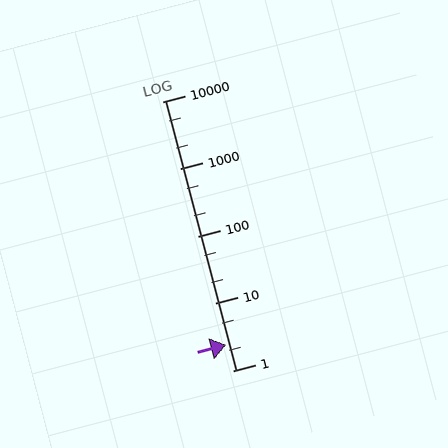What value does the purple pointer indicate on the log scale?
The pointer indicates approximately 2.4.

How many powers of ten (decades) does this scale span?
The scale spans 4 decades, from 1 to 10000.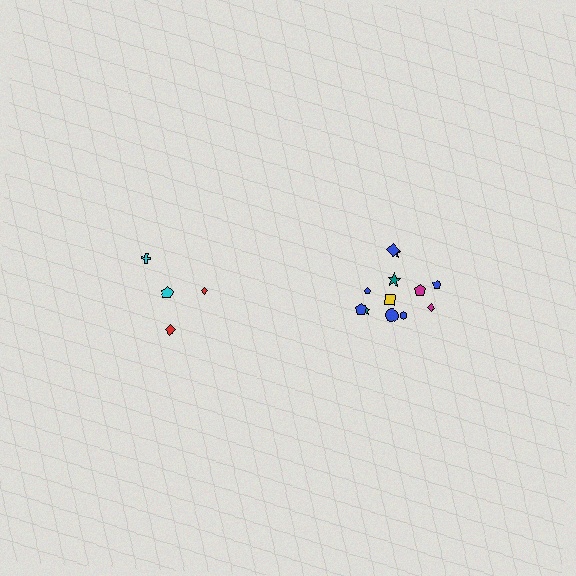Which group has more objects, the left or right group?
The right group.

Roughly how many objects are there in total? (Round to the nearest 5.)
Roughly 15 objects in total.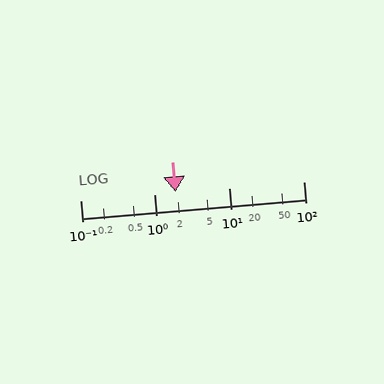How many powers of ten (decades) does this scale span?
The scale spans 3 decades, from 0.1 to 100.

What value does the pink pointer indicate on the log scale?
The pointer indicates approximately 1.9.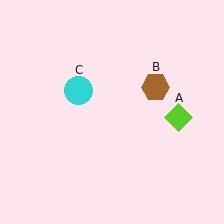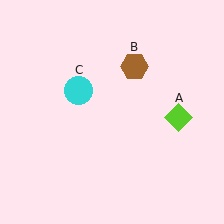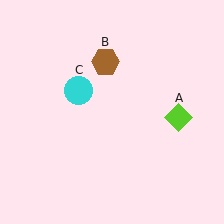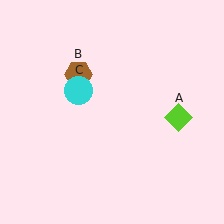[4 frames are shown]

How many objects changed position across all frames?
1 object changed position: brown hexagon (object B).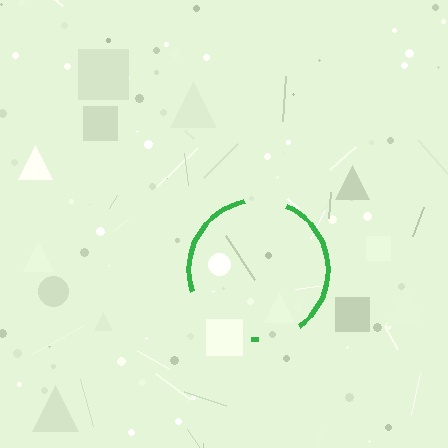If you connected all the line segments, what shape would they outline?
They would outline a circle.